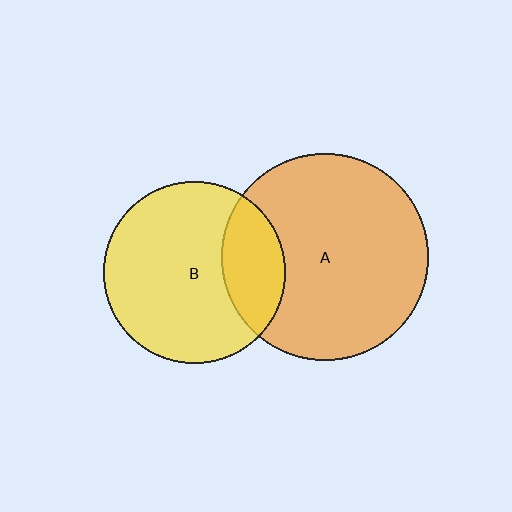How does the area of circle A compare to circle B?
Approximately 1.3 times.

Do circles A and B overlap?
Yes.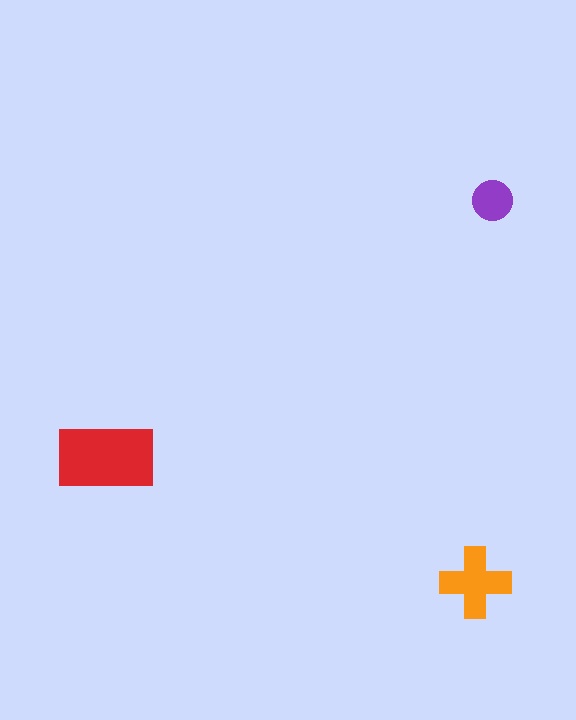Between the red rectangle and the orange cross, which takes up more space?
The red rectangle.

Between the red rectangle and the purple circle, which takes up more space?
The red rectangle.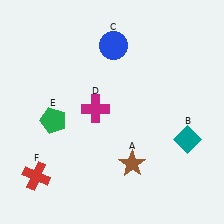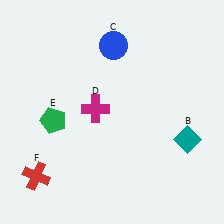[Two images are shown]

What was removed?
The brown star (A) was removed in Image 2.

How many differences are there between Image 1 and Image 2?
There is 1 difference between the two images.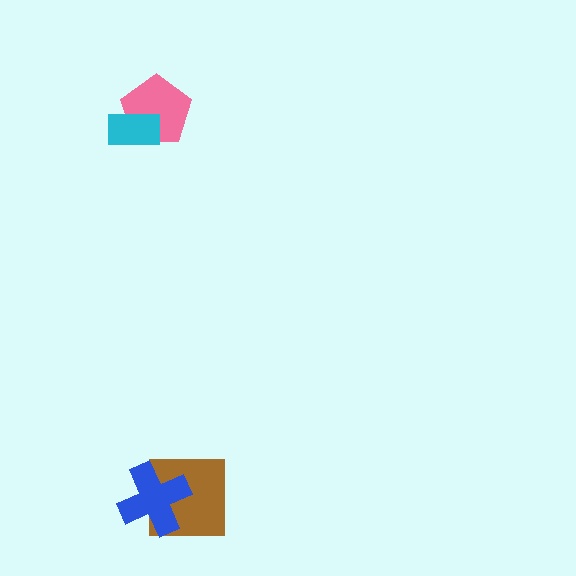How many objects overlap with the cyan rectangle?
1 object overlaps with the cyan rectangle.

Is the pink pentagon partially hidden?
Yes, it is partially covered by another shape.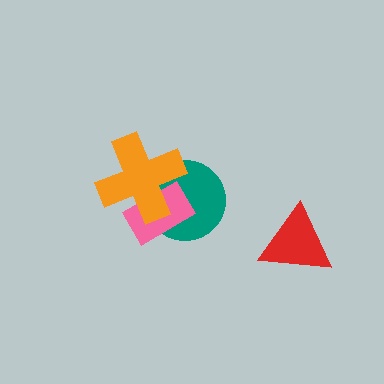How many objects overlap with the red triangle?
0 objects overlap with the red triangle.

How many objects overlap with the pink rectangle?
2 objects overlap with the pink rectangle.